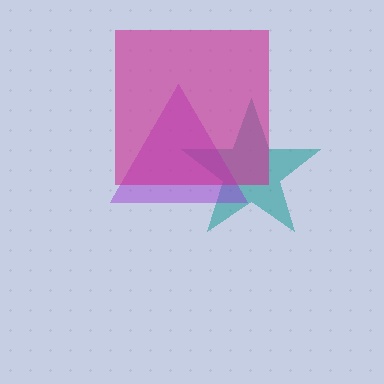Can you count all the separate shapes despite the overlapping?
Yes, there are 3 separate shapes.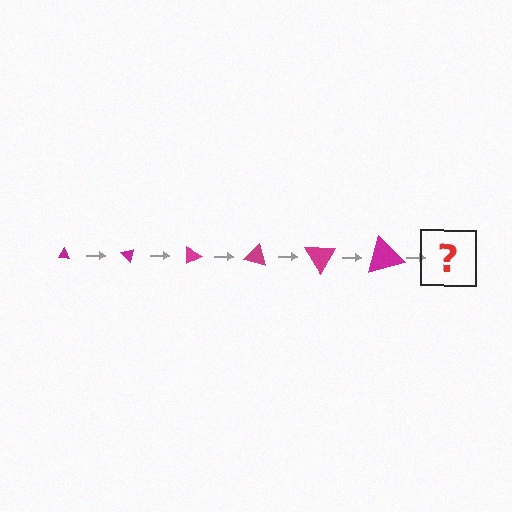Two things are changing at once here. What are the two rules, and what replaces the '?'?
The two rules are that the triangle grows larger each step and it rotates 45 degrees each step. The '?' should be a triangle, larger than the previous one and rotated 270 degrees from the start.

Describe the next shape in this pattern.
It should be a triangle, larger than the previous one and rotated 270 degrees from the start.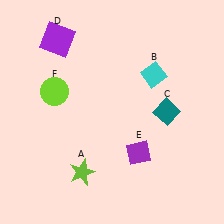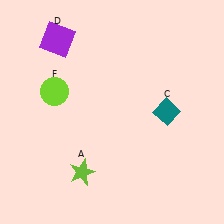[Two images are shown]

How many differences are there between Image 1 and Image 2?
There are 2 differences between the two images.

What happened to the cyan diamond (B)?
The cyan diamond (B) was removed in Image 2. It was in the top-right area of Image 1.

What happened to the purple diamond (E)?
The purple diamond (E) was removed in Image 2. It was in the bottom-right area of Image 1.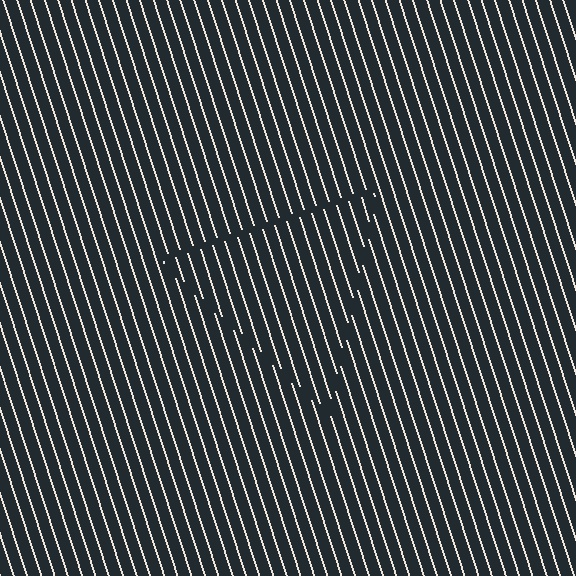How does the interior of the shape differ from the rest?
The interior of the shape contains the same grating, shifted by half a period — the contour is defined by the phase discontinuity where line-ends from the inner and outer gratings abut.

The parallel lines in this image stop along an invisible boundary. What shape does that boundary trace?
An illusory triangle. The interior of the shape contains the same grating, shifted by half a period — the contour is defined by the phase discontinuity where line-ends from the inner and outer gratings abut.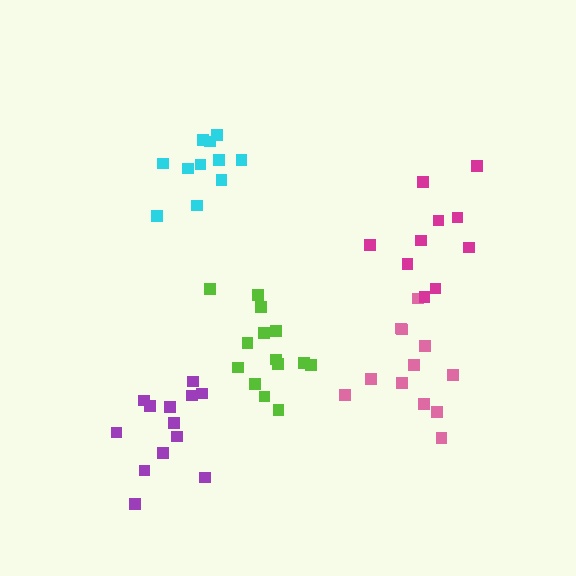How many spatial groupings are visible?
There are 5 spatial groupings.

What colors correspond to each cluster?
The clusters are colored: lime, pink, cyan, purple, magenta.